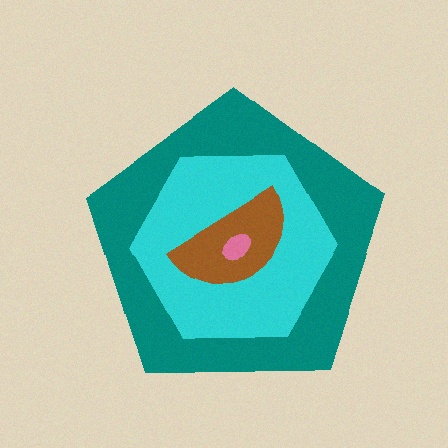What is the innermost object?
The pink ellipse.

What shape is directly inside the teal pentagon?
The cyan hexagon.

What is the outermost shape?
The teal pentagon.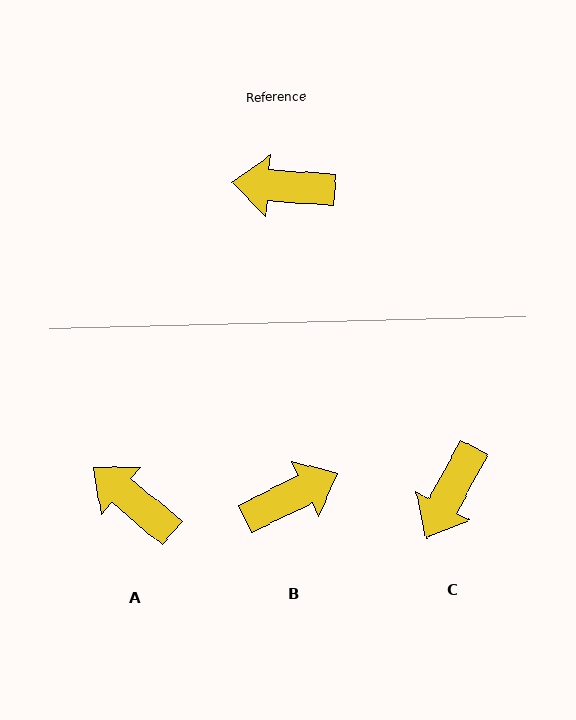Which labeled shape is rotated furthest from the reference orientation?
B, about 150 degrees away.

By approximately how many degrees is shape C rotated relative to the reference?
Approximately 66 degrees counter-clockwise.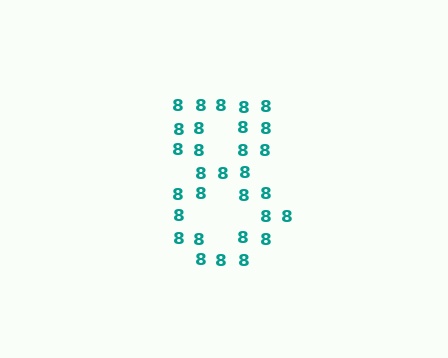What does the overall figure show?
The overall figure shows the digit 8.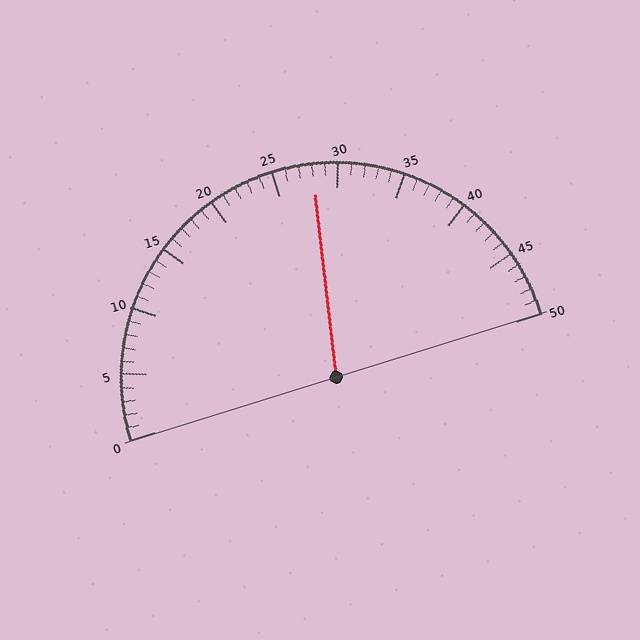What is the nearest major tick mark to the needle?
The nearest major tick mark is 30.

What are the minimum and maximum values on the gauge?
The gauge ranges from 0 to 50.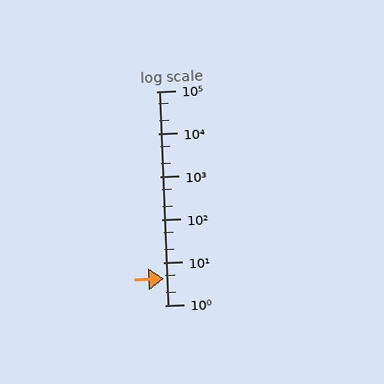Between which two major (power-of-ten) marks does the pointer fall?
The pointer is between 1 and 10.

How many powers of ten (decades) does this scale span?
The scale spans 5 decades, from 1 to 100000.